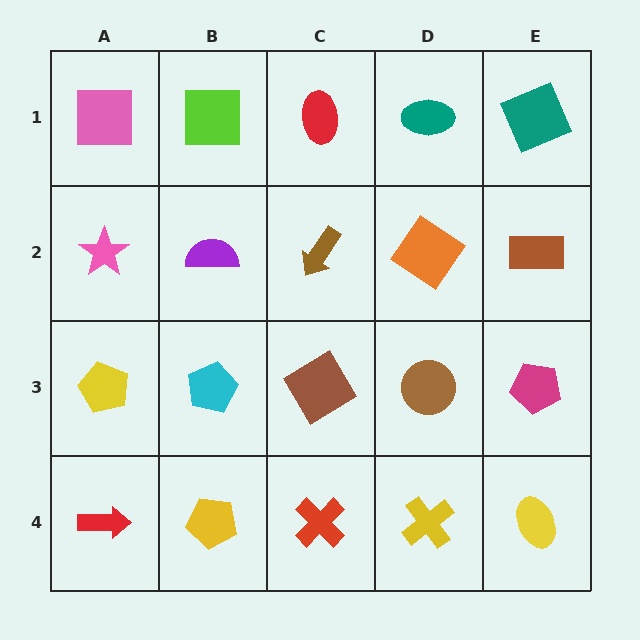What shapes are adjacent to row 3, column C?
A brown arrow (row 2, column C), a red cross (row 4, column C), a cyan pentagon (row 3, column B), a brown circle (row 3, column D).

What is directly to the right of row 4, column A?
A yellow pentagon.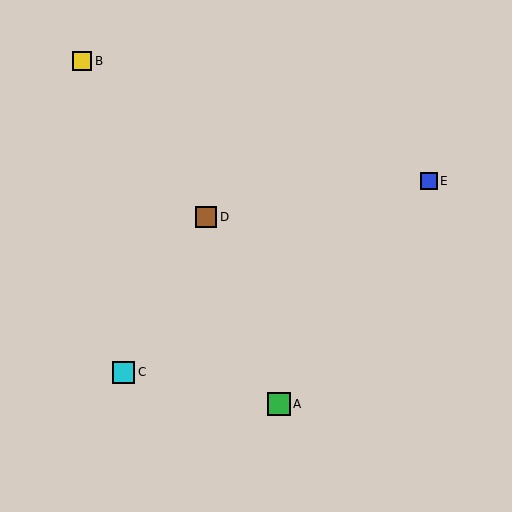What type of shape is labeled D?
Shape D is a brown square.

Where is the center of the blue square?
The center of the blue square is at (429, 181).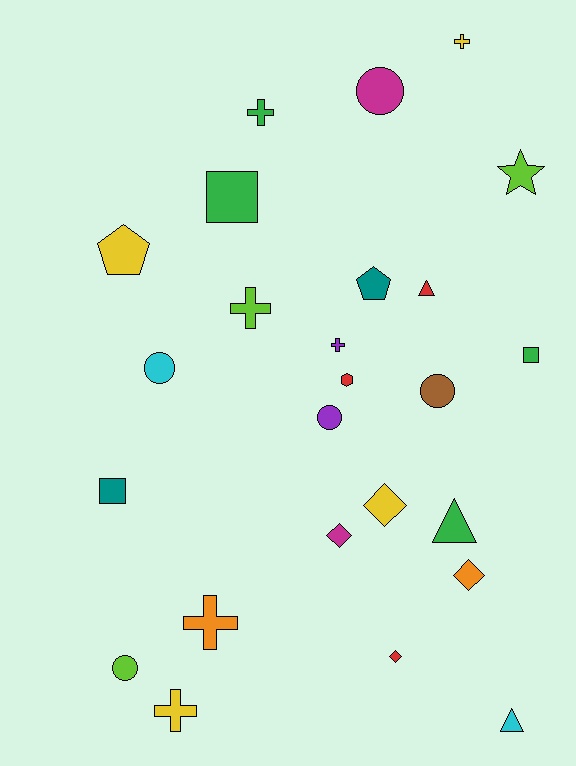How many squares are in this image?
There are 3 squares.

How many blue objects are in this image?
There are no blue objects.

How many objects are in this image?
There are 25 objects.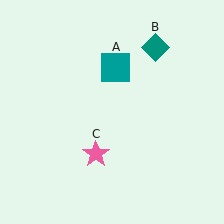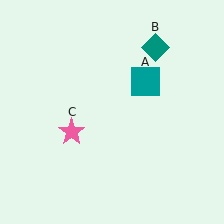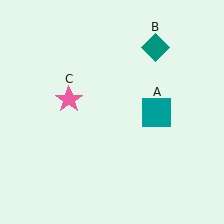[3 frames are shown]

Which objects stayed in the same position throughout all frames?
Teal diamond (object B) remained stationary.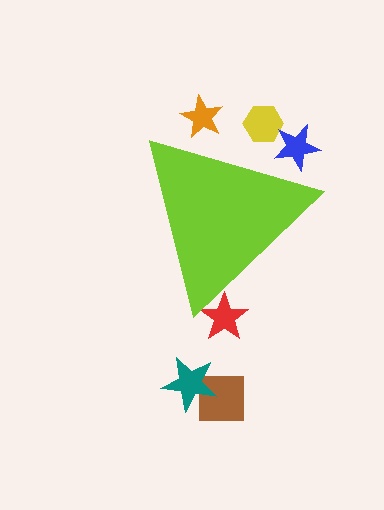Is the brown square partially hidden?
No, the brown square is fully visible.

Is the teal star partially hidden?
No, the teal star is fully visible.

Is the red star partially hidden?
Yes, the red star is partially hidden behind the lime triangle.